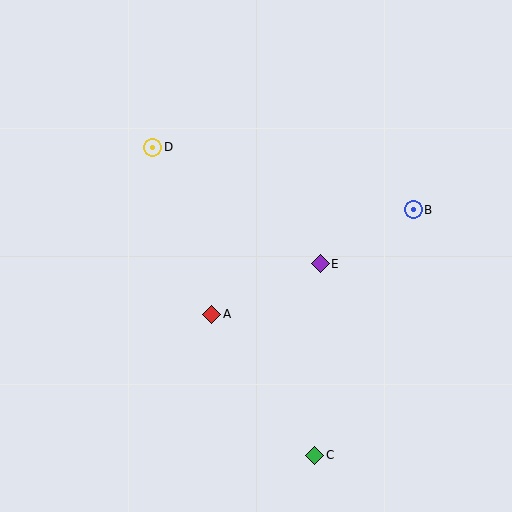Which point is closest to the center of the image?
Point E at (320, 264) is closest to the center.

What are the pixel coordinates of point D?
Point D is at (153, 147).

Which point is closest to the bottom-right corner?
Point C is closest to the bottom-right corner.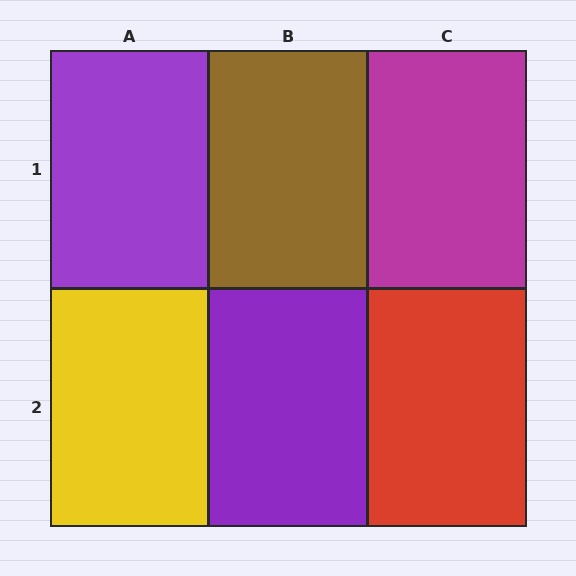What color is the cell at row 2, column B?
Purple.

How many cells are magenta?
1 cell is magenta.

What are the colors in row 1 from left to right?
Purple, brown, magenta.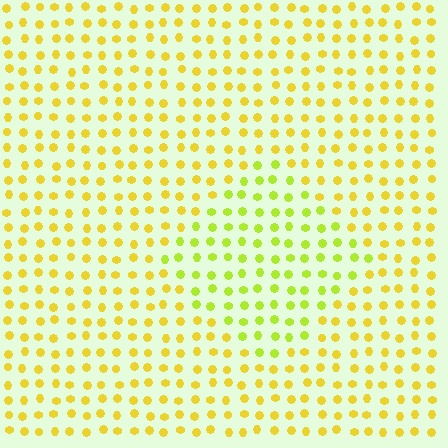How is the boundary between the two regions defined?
The boundary is defined purely by a slight shift in hue (about 28 degrees). Spacing, size, and orientation are identical on both sides.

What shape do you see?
I see a diamond.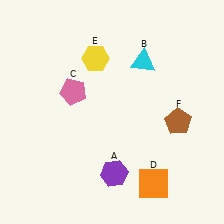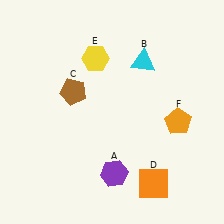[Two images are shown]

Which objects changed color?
C changed from pink to brown. F changed from brown to orange.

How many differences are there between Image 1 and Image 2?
There are 2 differences between the two images.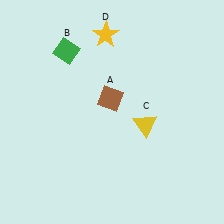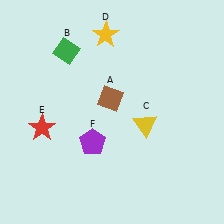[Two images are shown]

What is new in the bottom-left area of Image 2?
A red star (E) was added in the bottom-left area of Image 2.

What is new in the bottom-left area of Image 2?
A purple pentagon (F) was added in the bottom-left area of Image 2.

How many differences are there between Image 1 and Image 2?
There are 2 differences between the two images.